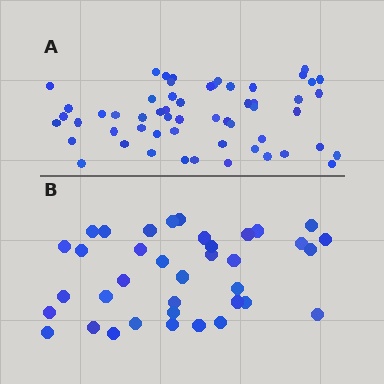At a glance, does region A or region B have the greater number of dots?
Region A (the top region) has more dots.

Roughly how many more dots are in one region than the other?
Region A has approximately 20 more dots than region B.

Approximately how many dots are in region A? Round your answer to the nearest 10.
About 60 dots. (The exact count is 56, which rounds to 60.)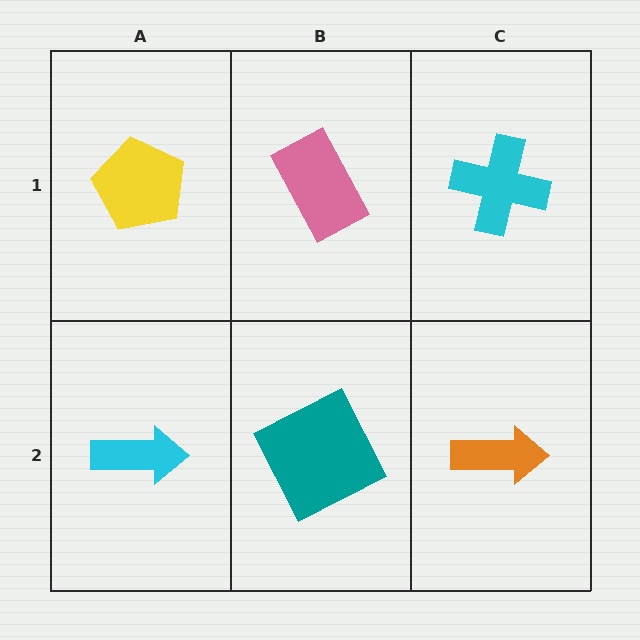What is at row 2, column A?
A cyan arrow.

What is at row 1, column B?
A pink rectangle.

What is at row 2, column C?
An orange arrow.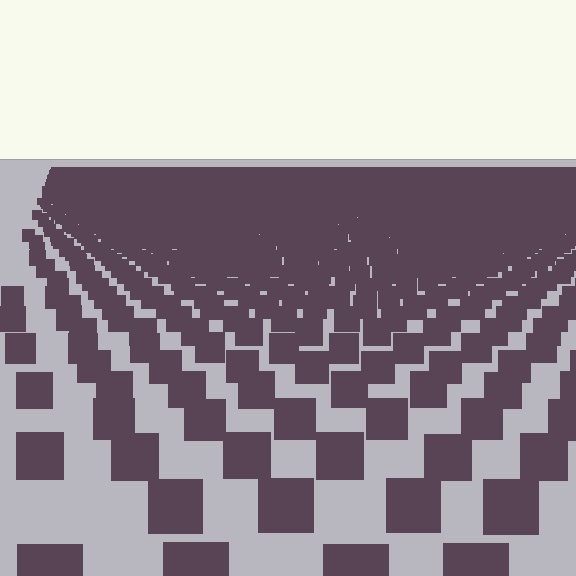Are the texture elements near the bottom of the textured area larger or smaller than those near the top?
Larger. Near the bottom, elements are closer to the viewer and appear at a bigger on-screen size.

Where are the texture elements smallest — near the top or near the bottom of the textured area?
Near the top.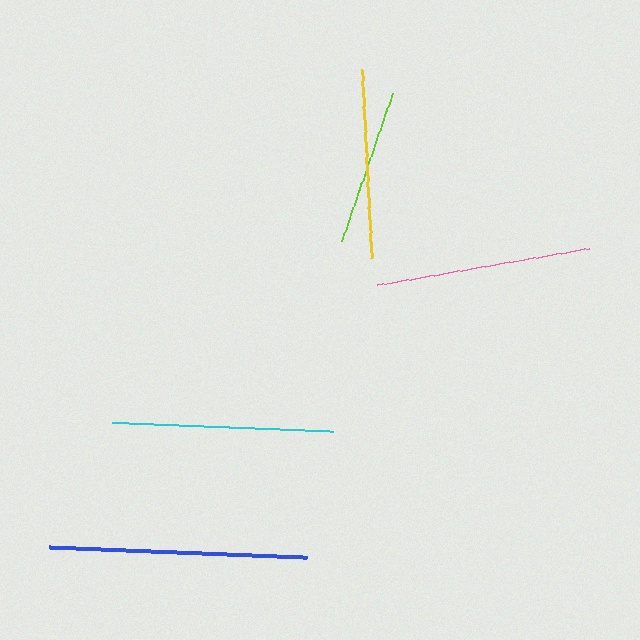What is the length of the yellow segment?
The yellow segment is approximately 188 pixels long.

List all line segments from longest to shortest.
From longest to shortest: blue, cyan, pink, yellow, lime.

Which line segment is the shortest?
The lime line is the shortest at approximately 157 pixels.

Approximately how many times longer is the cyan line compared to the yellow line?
The cyan line is approximately 1.2 times the length of the yellow line.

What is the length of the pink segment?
The pink segment is approximately 215 pixels long.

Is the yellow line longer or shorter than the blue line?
The blue line is longer than the yellow line.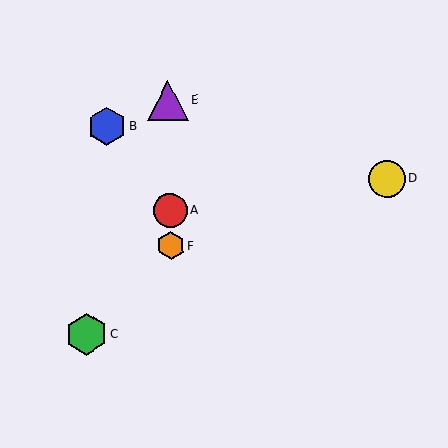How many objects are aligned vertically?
3 objects (A, E, F) are aligned vertically.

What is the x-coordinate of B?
Object B is at x≈107.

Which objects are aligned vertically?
Objects A, E, F are aligned vertically.